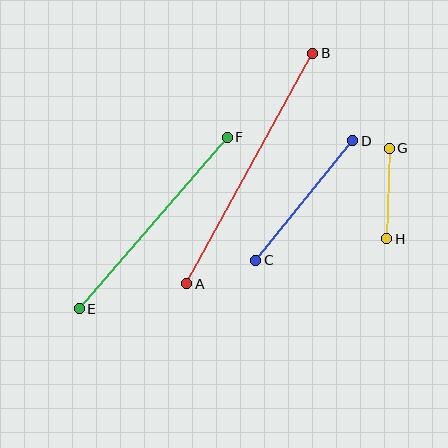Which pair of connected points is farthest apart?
Points A and B are farthest apart.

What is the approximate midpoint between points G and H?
The midpoint is at approximately (388, 193) pixels.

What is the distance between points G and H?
The distance is approximately 90 pixels.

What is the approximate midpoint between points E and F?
The midpoint is at approximately (153, 223) pixels.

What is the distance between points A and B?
The distance is approximately 262 pixels.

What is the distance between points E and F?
The distance is approximately 227 pixels.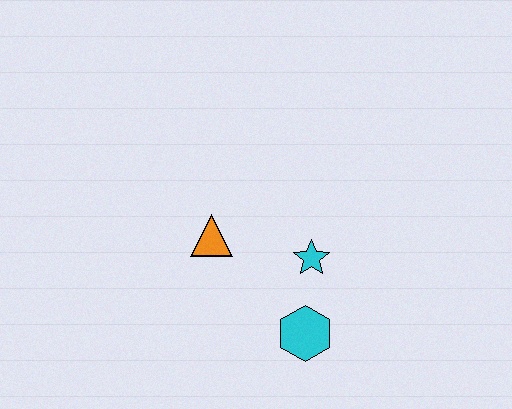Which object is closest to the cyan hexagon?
The cyan star is closest to the cyan hexagon.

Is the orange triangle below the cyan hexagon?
No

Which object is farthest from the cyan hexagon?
The orange triangle is farthest from the cyan hexagon.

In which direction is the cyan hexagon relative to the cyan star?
The cyan hexagon is below the cyan star.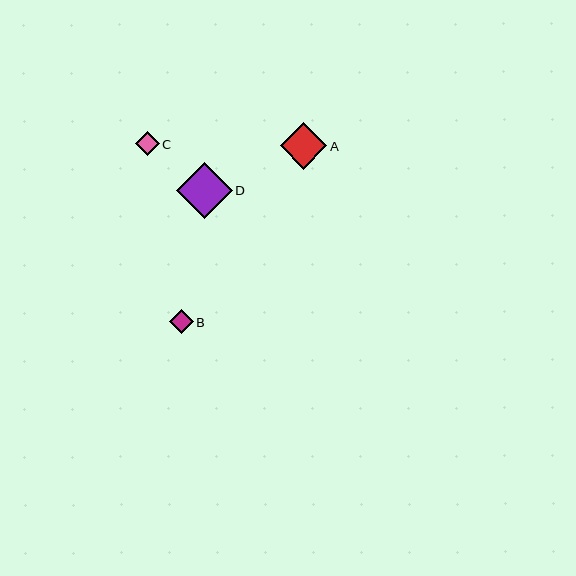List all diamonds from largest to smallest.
From largest to smallest: D, A, C, B.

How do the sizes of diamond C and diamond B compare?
Diamond C and diamond B are approximately the same size.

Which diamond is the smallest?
Diamond B is the smallest with a size of approximately 24 pixels.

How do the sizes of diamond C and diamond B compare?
Diamond C and diamond B are approximately the same size.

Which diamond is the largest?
Diamond D is the largest with a size of approximately 56 pixels.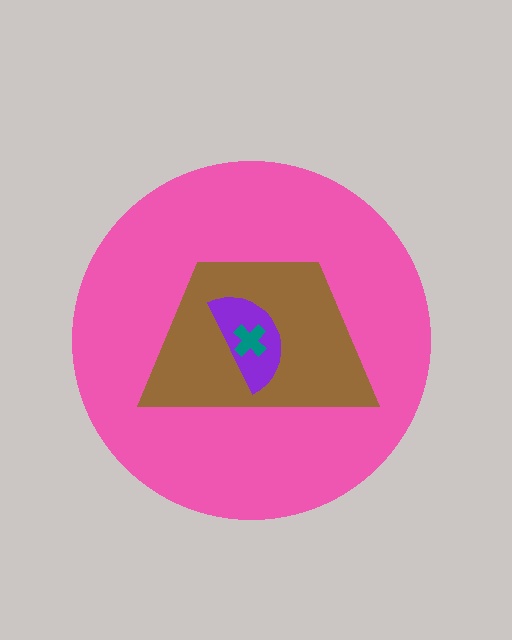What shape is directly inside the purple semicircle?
The teal cross.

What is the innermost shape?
The teal cross.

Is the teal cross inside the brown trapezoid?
Yes.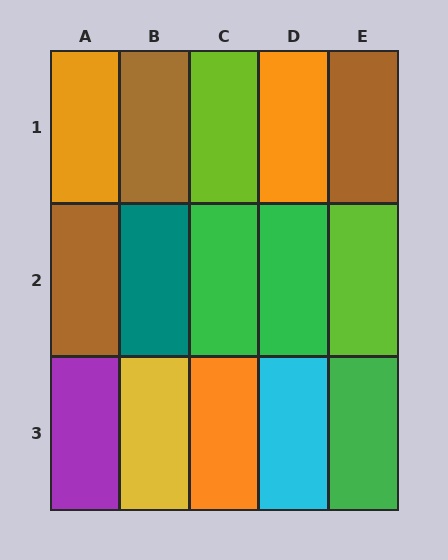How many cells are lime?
2 cells are lime.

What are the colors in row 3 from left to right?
Purple, yellow, orange, cyan, green.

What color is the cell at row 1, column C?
Lime.